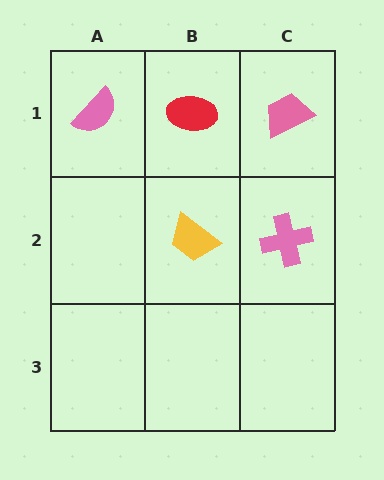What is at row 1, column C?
A pink trapezoid.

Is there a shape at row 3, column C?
No, that cell is empty.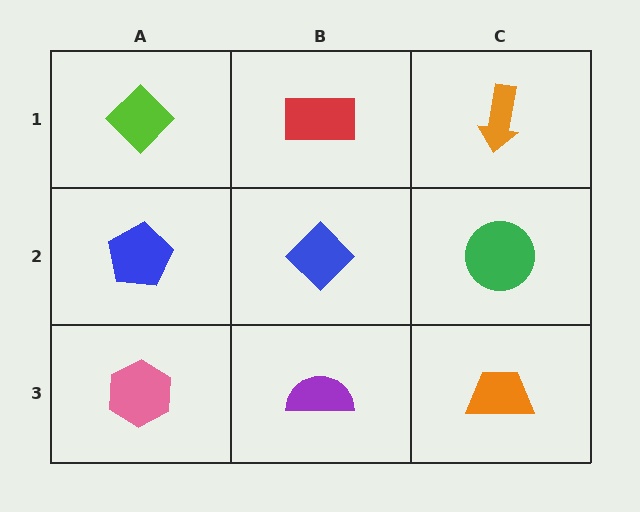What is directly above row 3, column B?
A blue diamond.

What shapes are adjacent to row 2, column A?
A lime diamond (row 1, column A), a pink hexagon (row 3, column A), a blue diamond (row 2, column B).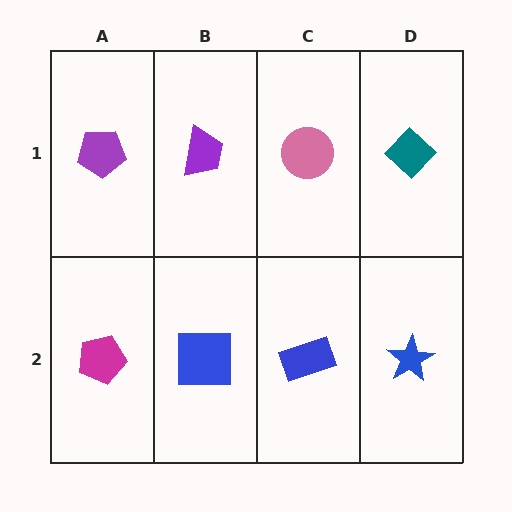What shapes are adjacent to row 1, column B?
A blue square (row 2, column B), a purple pentagon (row 1, column A), a pink circle (row 1, column C).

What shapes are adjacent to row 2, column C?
A pink circle (row 1, column C), a blue square (row 2, column B), a blue star (row 2, column D).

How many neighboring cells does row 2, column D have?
2.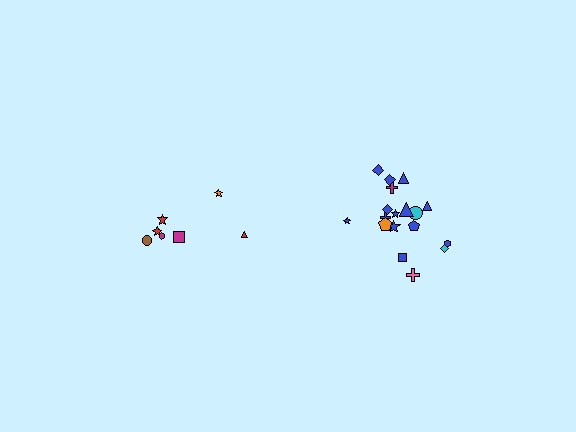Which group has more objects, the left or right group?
The right group.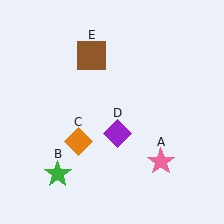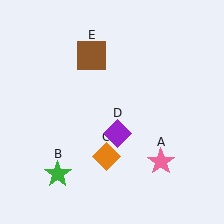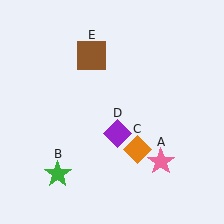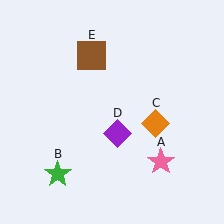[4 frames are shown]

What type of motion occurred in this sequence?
The orange diamond (object C) rotated counterclockwise around the center of the scene.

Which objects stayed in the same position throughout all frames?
Pink star (object A) and green star (object B) and purple diamond (object D) and brown square (object E) remained stationary.